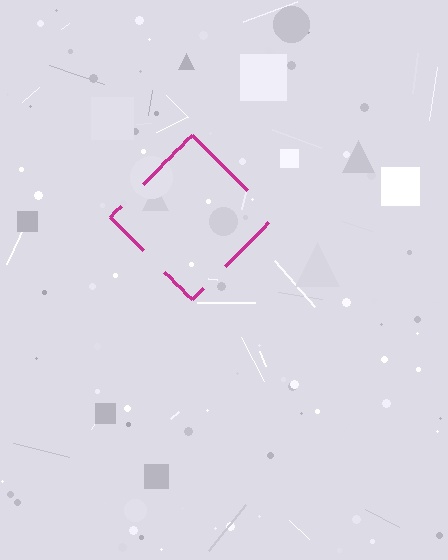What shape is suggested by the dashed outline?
The dashed outline suggests a diamond.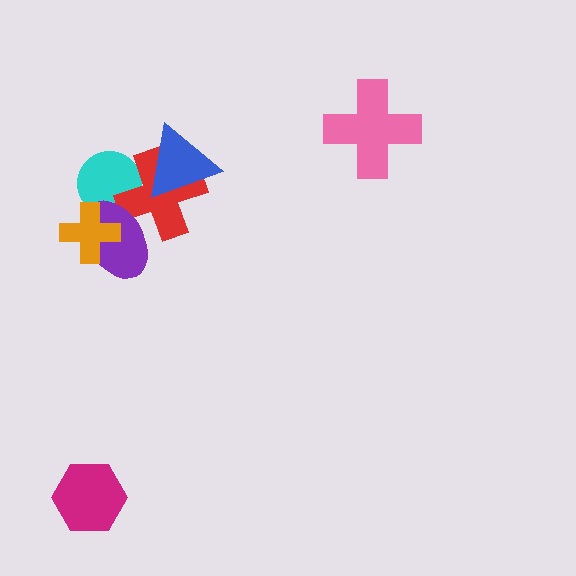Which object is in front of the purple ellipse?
The orange cross is in front of the purple ellipse.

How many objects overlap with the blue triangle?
1 object overlaps with the blue triangle.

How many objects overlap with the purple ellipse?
3 objects overlap with the purple ellipse.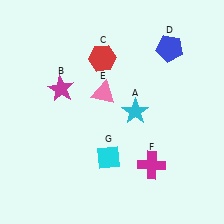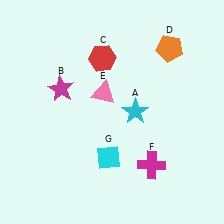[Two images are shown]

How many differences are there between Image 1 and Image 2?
There is 1 difference between the two images.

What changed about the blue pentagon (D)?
In Image 1, D is blue. In Image 2, it changed to orange.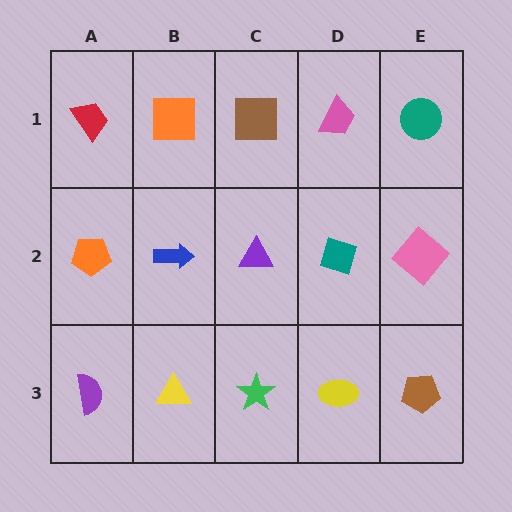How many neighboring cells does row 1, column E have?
2.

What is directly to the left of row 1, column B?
A red trapezoid.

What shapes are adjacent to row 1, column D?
A teal diamond (row 2, column D), a brown square (row 1, column C), a teal circle (row 1, column E).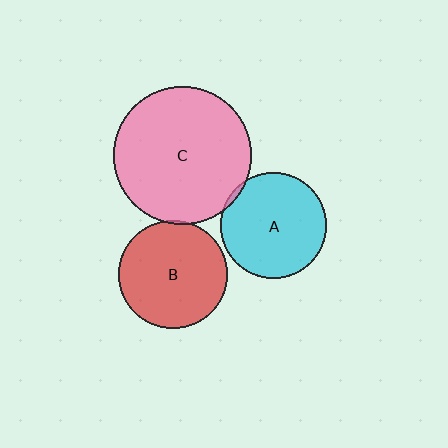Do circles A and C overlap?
Yes.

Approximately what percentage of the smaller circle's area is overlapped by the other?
Approximately 5%.